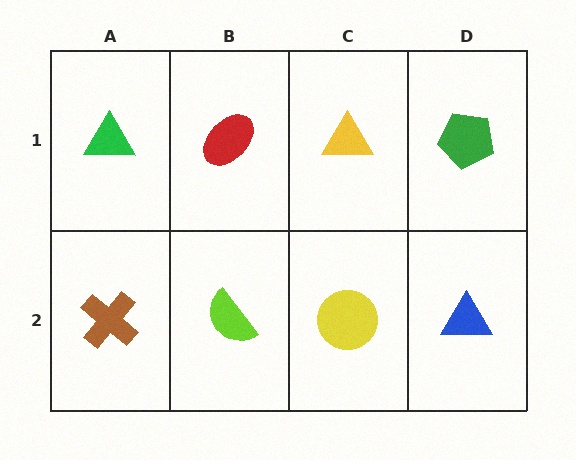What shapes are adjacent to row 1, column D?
A blue triangle (row 2, column D), a yellow triangle (row 1, column C).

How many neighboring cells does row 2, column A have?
2.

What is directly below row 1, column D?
A blue triangle.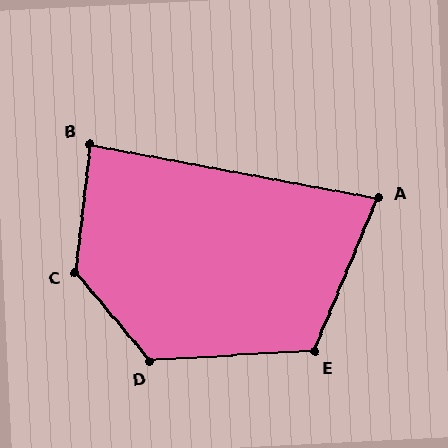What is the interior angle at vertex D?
Approximately 126 degrees (obtuse).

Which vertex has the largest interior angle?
C, at approximately 134 degrees.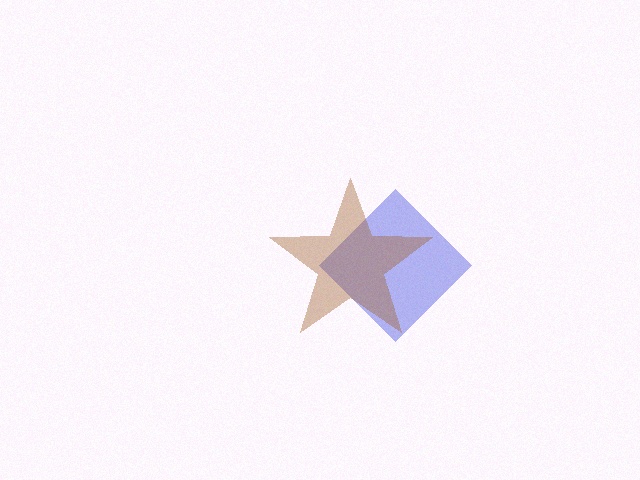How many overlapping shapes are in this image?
There are 2 overlapping shapes in the image.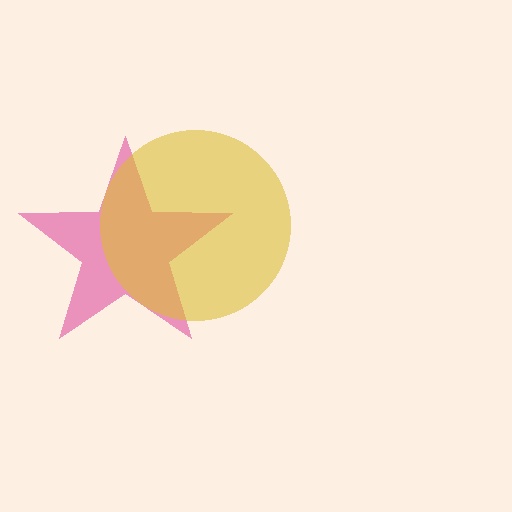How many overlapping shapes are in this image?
There are 2 overlapping shapes in the image.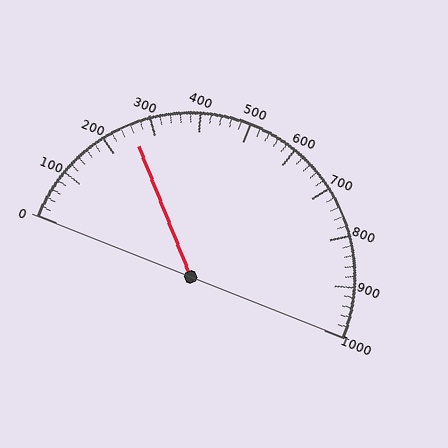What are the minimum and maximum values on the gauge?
The gauge ranges from 0 to 1000.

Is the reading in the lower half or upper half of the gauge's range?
The reading is in the lower half of the range (0 to 1000).